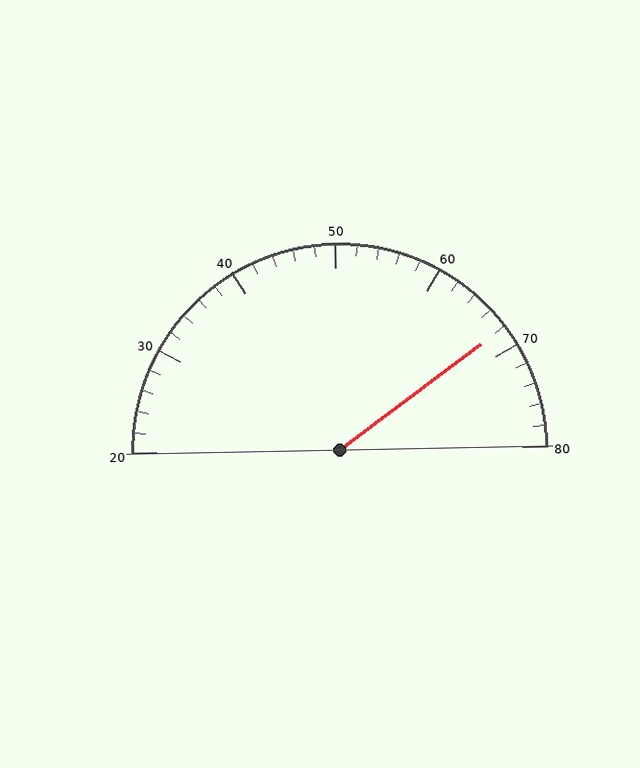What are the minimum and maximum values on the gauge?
The gauge ranges from 20 to 80.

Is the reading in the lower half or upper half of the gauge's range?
The reading is in the upper half of the range (20 to 80).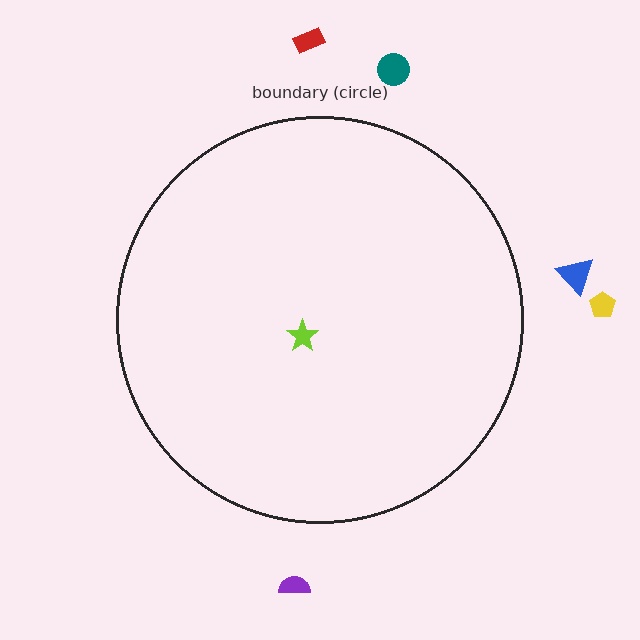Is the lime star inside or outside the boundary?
Inside.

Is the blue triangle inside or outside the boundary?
Outside.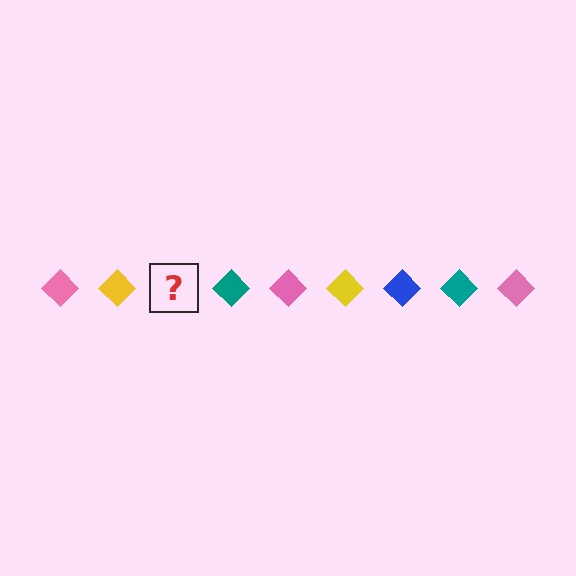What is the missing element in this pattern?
The missing element is a blue diamond.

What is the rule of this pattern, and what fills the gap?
The rule is that the pattern cycles through pink, yellow, blue, teal diamonds. The gap should be filled with a blue diamond.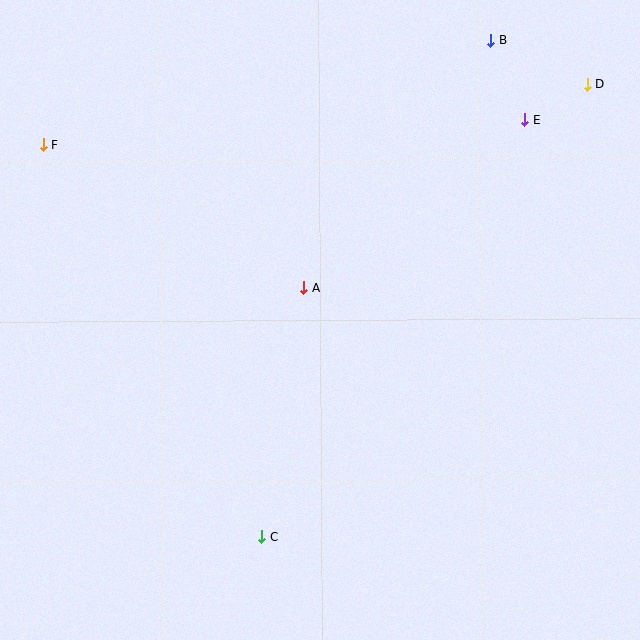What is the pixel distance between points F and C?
The distance between F and C is 450 pixels.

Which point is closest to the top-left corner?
Point F is closest to the top-left corner.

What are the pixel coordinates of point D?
Point D is at (587, 84).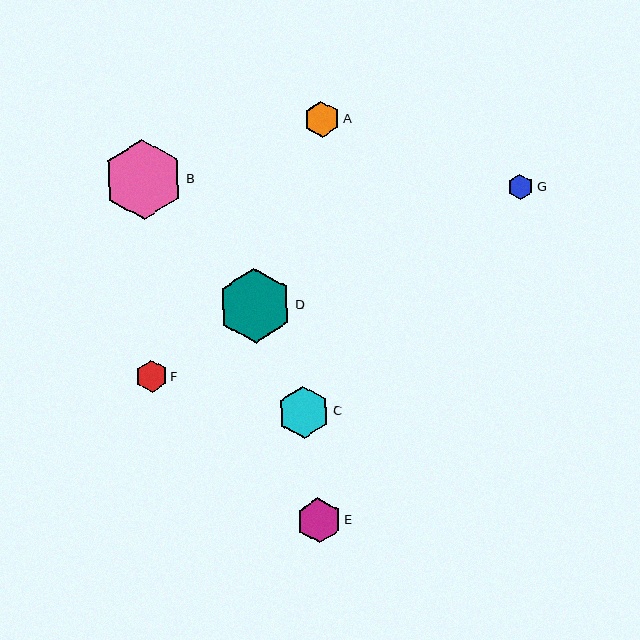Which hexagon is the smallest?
Hexagon G is the smallest with a size of approximately 26 pixels.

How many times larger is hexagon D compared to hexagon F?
Hexagon D is approximately 2.3 times the size of hexagon F.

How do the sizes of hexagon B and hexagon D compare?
Hexagon B and hexagon D are approximately the same size.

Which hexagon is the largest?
Hexagon B is the largest with a size of approximately 80 pixels.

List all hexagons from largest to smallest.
From largest to smallest: B, D, C, E, A, F, G.